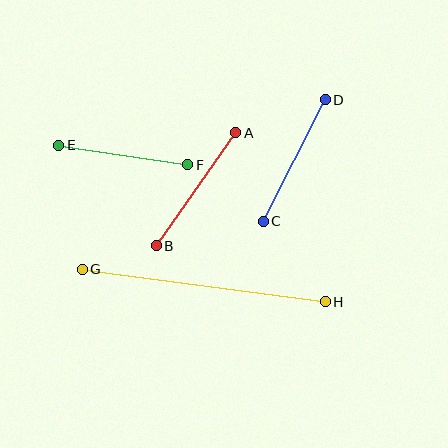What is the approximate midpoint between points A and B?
The midpoint is at approximately (196, 189) pixels.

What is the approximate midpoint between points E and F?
The midpoint is at approximately (123, 155) pixels.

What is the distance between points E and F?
The distance is approximately 130 pixels.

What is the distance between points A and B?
The distance is approximately 138 pixels.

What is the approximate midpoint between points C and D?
The midpoint is at approximately (294, 161) pixels.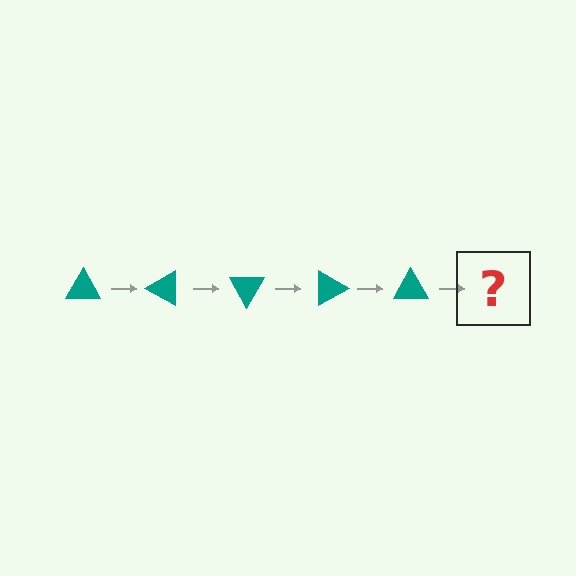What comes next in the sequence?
The next element should be a teal triangle rotated 150 degrees.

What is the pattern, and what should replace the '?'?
The pattern is that the triangle rotates 30 degrees each step. The '?' should be a teal triangle rotated 150 degrees.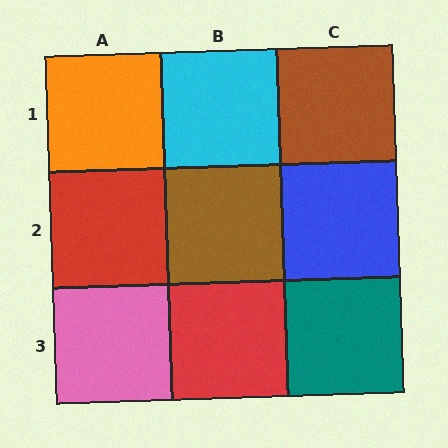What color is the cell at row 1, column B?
Cyan.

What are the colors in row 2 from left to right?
Red, brown, blue.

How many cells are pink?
1 cell is pink.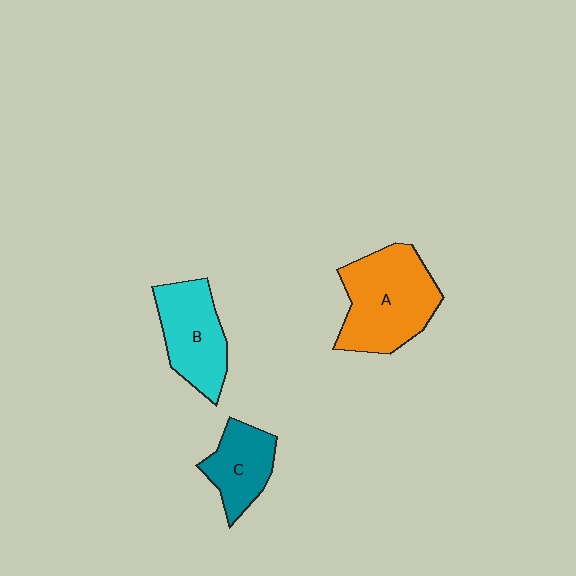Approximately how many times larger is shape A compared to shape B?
Approximately 1.4 times.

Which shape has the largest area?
Shape A (orange).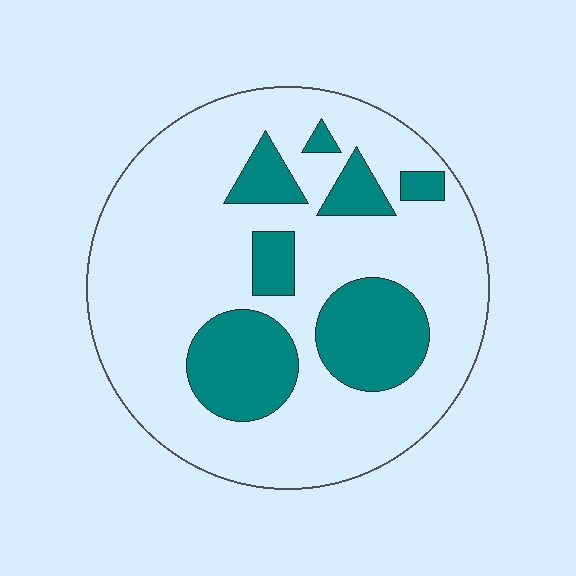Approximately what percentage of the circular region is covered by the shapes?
Approximately 25%.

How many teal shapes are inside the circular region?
7.